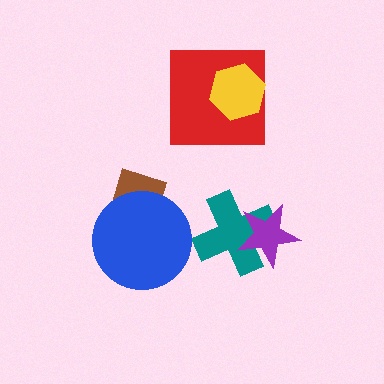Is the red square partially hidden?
Yes, it is partially covered by another shape.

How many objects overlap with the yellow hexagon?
1 object overlaps with the yellow hexagon.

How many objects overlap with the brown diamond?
1 object overlaps with the brown diamond.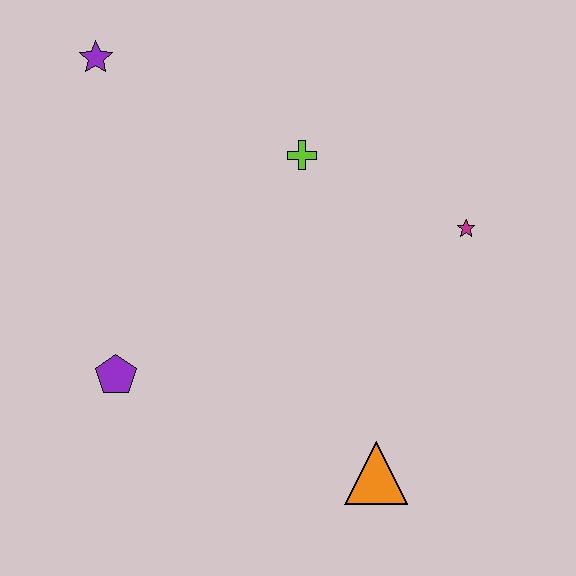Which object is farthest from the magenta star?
The purple star is farthest from the magenta star.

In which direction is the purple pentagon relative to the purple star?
The purple pentagon is below the purple star.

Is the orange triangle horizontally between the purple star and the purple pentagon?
No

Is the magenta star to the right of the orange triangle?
Yes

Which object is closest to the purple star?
The lime cross is closest to the purple star.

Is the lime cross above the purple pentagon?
Yes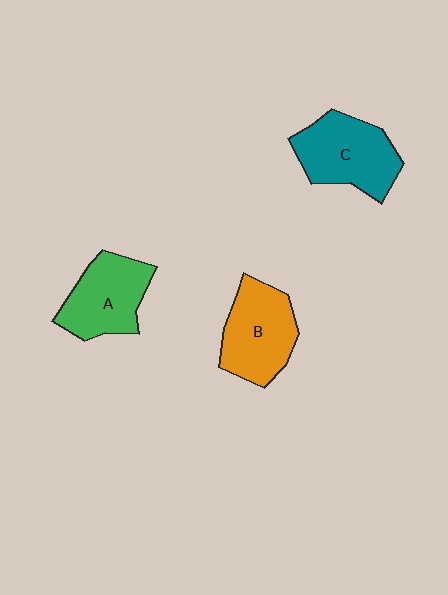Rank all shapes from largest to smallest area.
From largest to smallest: C (teal), B (orange), A (green).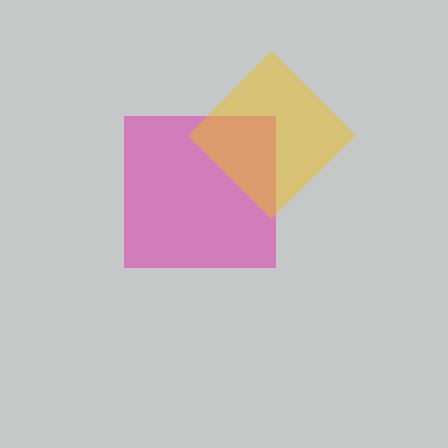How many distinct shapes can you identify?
There are 2 distinct shapes: a pink square, a yellow diamond.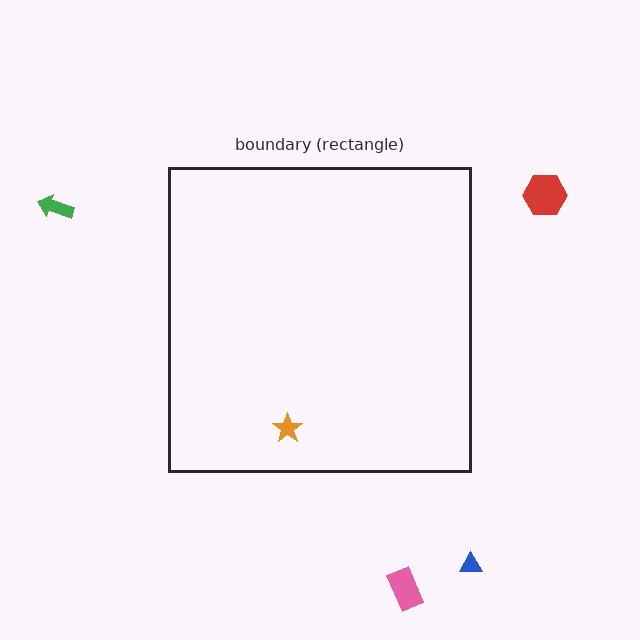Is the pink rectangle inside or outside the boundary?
Outside.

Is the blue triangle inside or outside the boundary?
Outside.